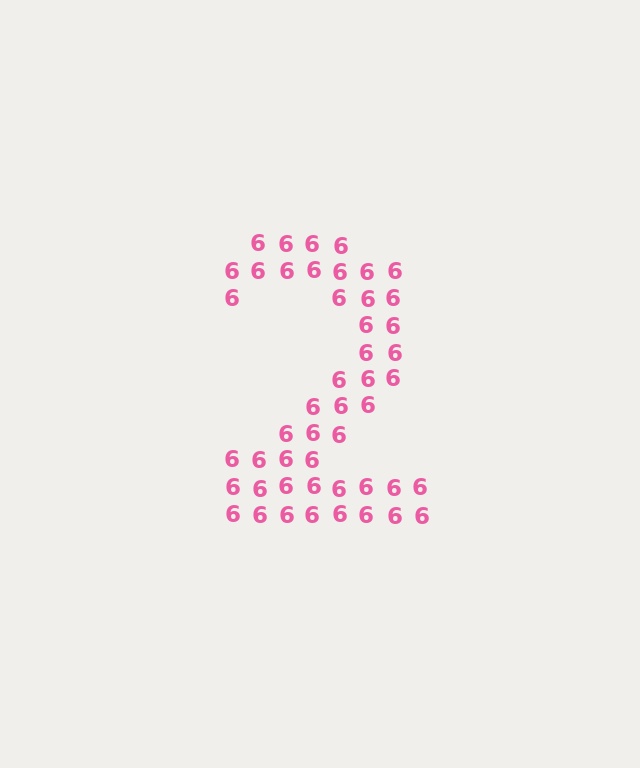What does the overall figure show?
The overall figure shows the digit 2.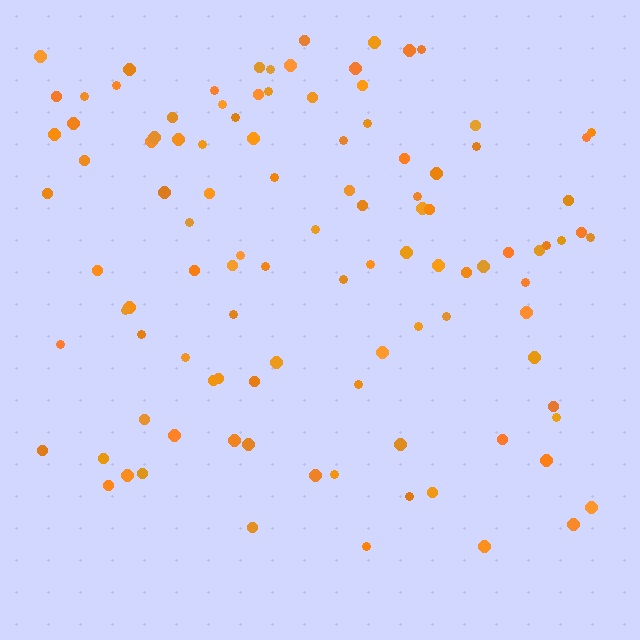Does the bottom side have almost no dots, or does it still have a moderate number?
Still a moderate number, just noticeably fewer than the top.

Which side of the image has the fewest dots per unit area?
The bottom.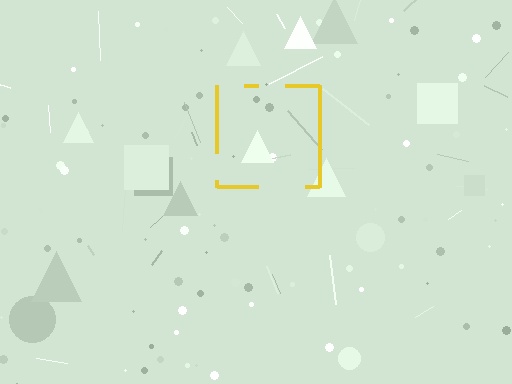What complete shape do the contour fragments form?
The contour fragments form a square.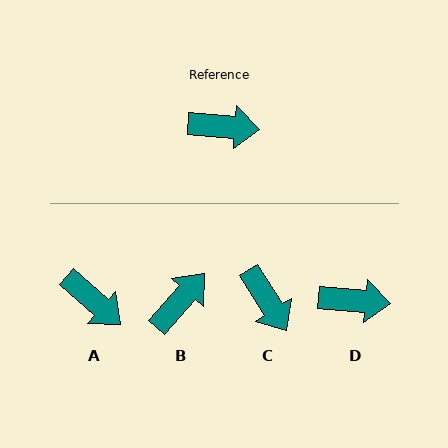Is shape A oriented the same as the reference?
No, it is off by about 37 degrees.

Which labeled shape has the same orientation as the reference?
D.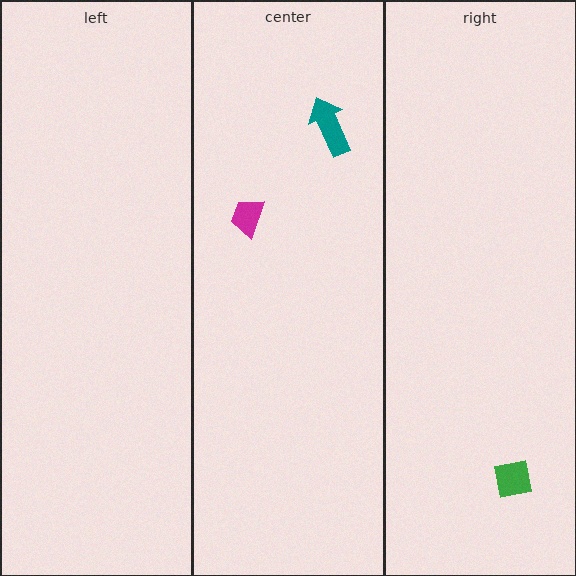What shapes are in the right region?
The green square.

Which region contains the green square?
The right region.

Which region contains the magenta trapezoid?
The center region.